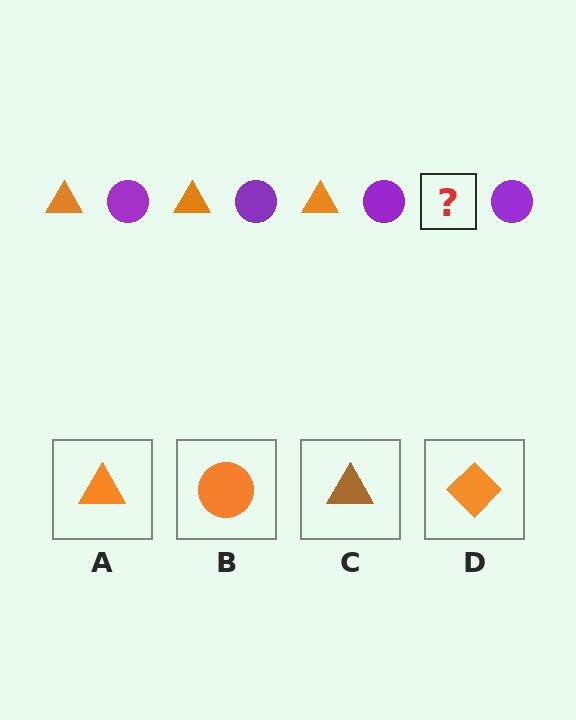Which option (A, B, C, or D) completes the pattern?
A.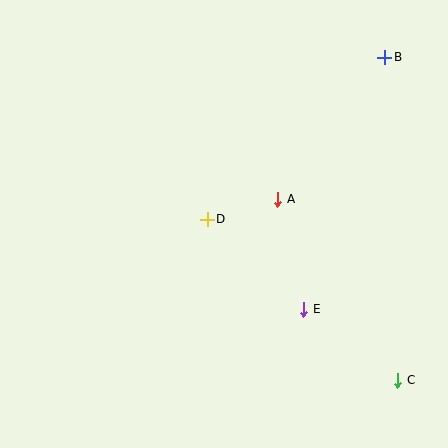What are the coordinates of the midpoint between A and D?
The midpoint between A and D is at (243, 209).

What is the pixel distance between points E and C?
The distance between E and C is 118 pixels.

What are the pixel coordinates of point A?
Point A is at (278, 199).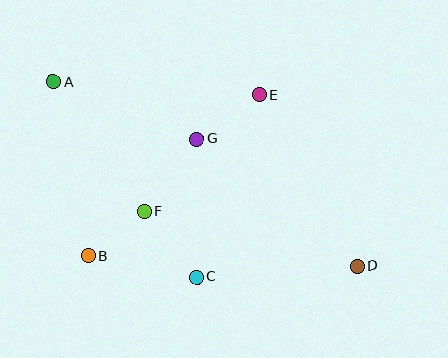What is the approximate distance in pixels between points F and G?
The distance between F and G is approximately 89 pixels.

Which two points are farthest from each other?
Points A and D are farthest from each other.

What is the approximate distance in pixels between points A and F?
The distance between A and F is approximately 158 pixels.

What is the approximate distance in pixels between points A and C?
The distance between A and C is approximately 242 pixels.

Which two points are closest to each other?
Points B and F are closest to each other.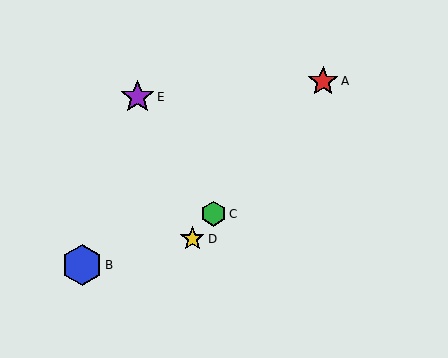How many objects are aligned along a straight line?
3 objects (A, C, D) are aligned along a straight line.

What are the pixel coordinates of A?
Object A is at (323, 81).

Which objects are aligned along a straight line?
Objects A, C, D are aligned along a straight line.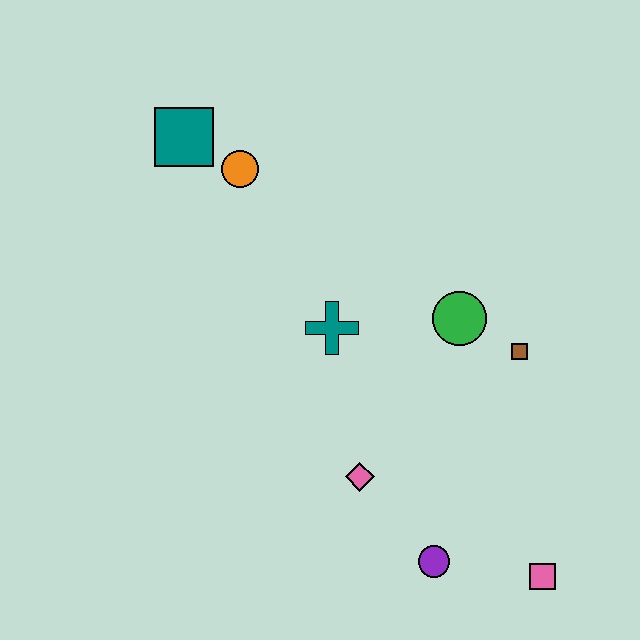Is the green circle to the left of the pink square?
Yes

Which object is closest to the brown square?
The green circle is closest to the brown square.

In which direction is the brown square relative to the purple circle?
The brown square is above the purple circle.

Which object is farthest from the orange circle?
The pink square is farthest from the orange circle.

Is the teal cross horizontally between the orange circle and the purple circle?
Yes